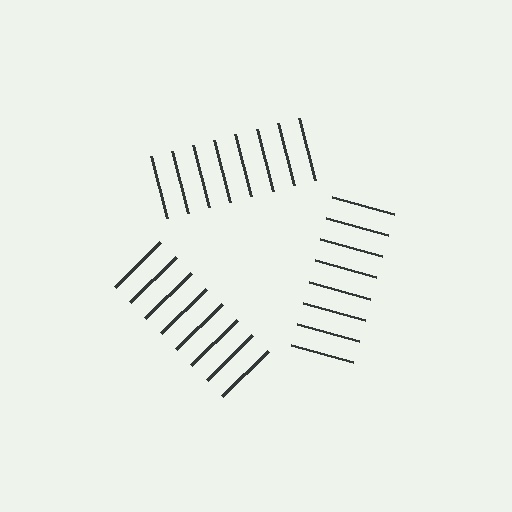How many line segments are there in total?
24 — 8 along each of the 3 edges.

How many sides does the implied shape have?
3 sides — the line-ends trace a triangle.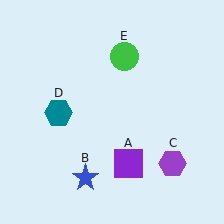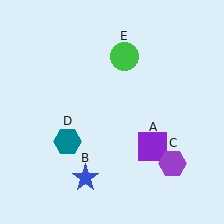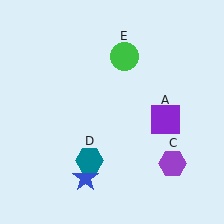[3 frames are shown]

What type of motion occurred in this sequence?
The purple square (object A), teal hexagon (object D) rotated counterclockwise around the center of the scene.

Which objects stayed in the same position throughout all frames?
Blue star (object B) and purple hexagon (object C) and green circle (object E) remained stationary.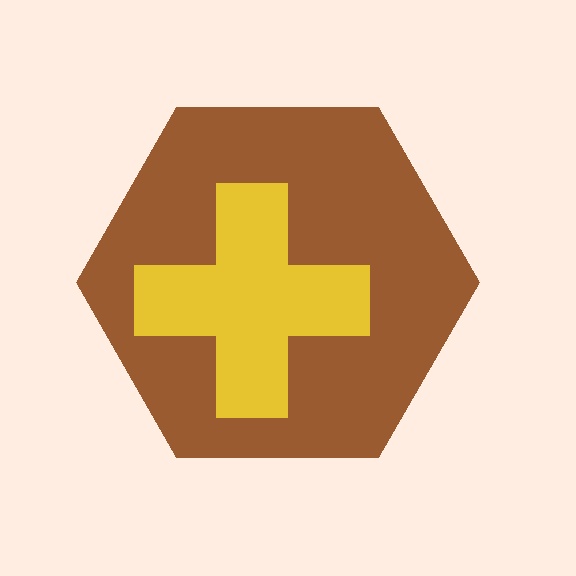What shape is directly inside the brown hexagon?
The yellow cross.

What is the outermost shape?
The brown hexagon.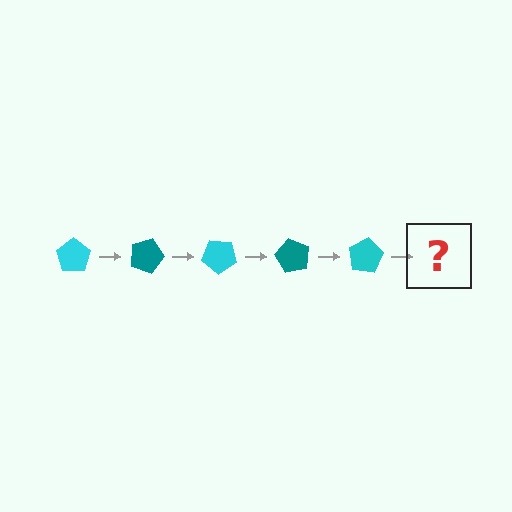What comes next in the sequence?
The next element should be a teal pentagon, rotated 100 degrees from the start.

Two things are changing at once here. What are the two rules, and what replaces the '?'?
The two rules are that it rotates 20 degrees each step and the color cycles through cyan and teal. The '?' should be a teal pentagon, rotated 100 degrees from the start.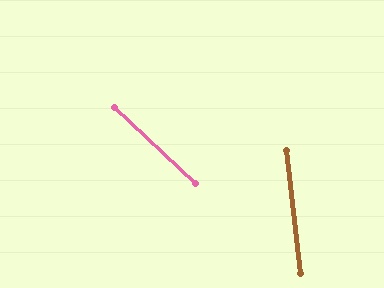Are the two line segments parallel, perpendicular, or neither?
Neither parallel nor perpendicular — they differ by about 41°.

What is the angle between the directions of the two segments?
Approximately 41 degrees.